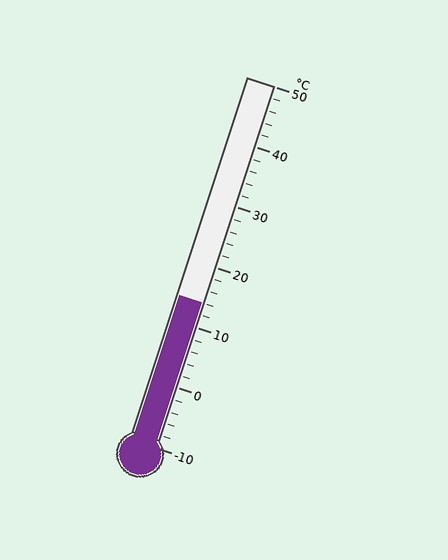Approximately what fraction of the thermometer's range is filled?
The thermometer is filled to approximately 40% of its range.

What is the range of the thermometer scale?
The thermometer scale ranges from -10°C to 50°C.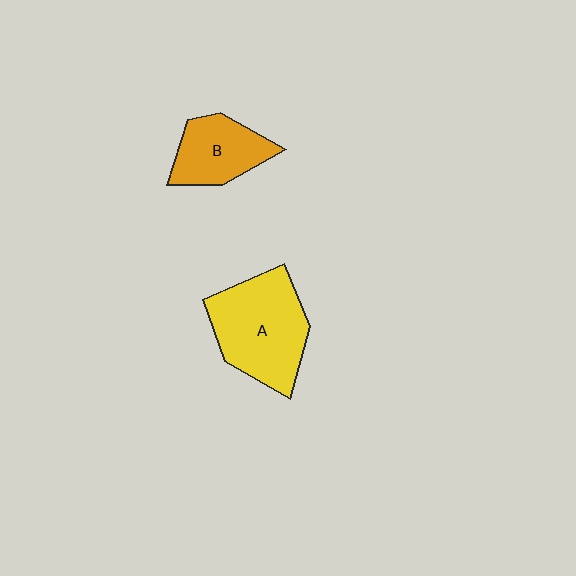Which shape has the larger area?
Shape A (yellow).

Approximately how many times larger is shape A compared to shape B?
Approximately 1.7 times.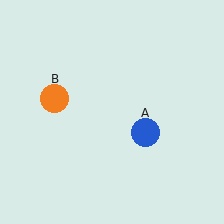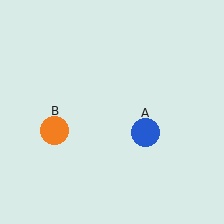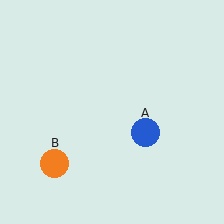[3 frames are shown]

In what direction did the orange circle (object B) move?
The orange circle (object B) moved down.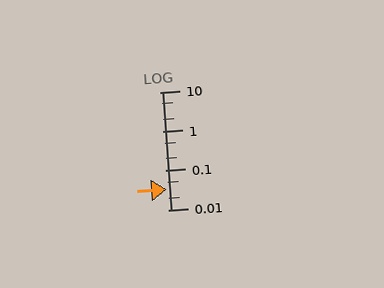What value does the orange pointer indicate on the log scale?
The pointer indicates approximately 0.033.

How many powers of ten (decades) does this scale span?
The scale spans 3 decades, from 0.01 to 10.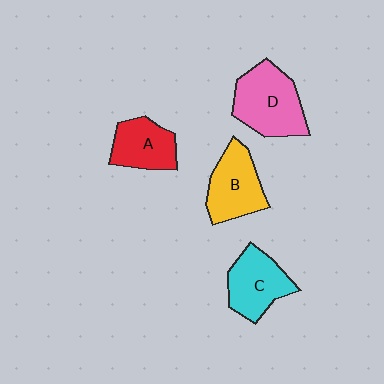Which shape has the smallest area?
Shape A (red).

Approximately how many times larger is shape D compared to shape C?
Approximately 1.2 times.